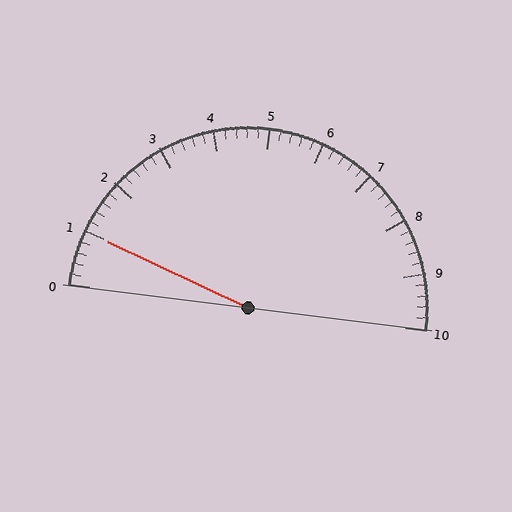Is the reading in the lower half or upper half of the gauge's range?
The reading is in the lower half of the range (0 to 10).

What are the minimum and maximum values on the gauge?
The gauge ranges from 0 to 10.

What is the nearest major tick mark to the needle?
The nearest major tick mark is 1.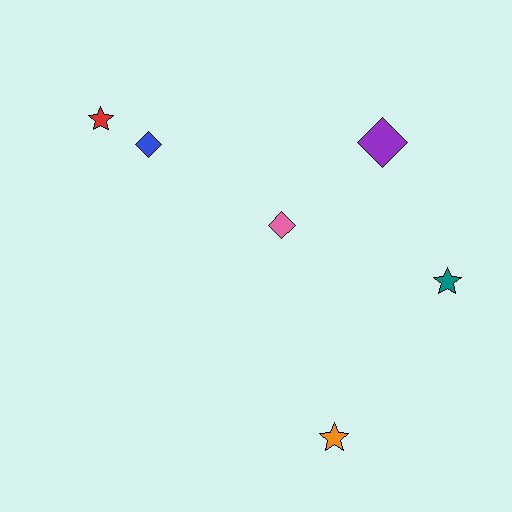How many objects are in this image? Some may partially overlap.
There are 6 objects.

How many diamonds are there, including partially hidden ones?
There are 3 diamonds.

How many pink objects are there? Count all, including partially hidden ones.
There is 1 pink object.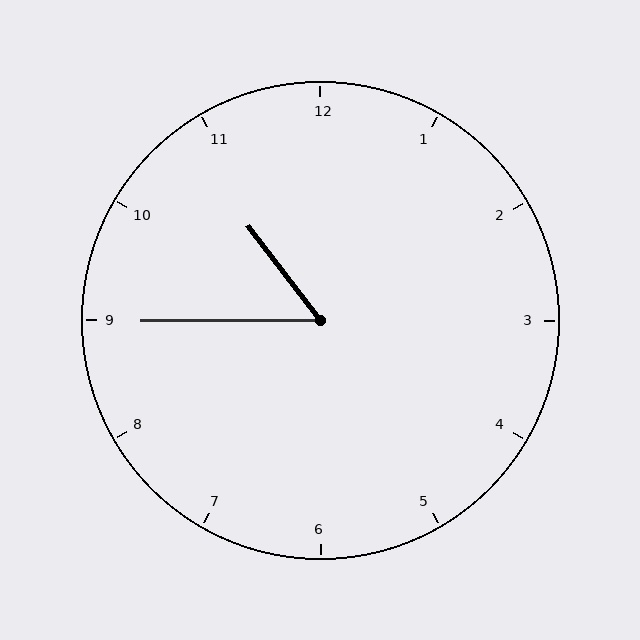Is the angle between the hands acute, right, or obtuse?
It is acute.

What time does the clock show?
10:45.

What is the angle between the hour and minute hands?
Approximately 52 degrees.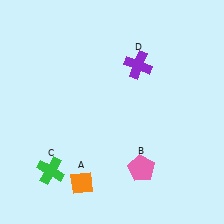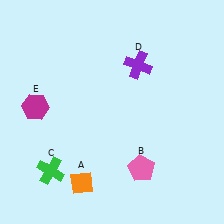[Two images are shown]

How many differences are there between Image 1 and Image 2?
There is 1 difference between the two images.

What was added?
A magenta hexagon (E) was added in Image 2.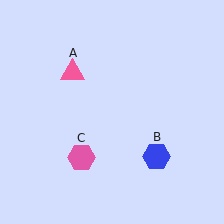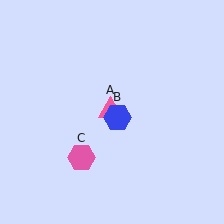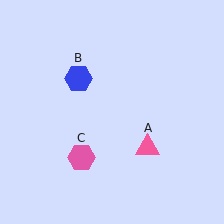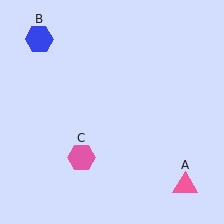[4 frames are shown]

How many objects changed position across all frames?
2 objects changed position: pink triangle (object A), blue hexagon (object B).